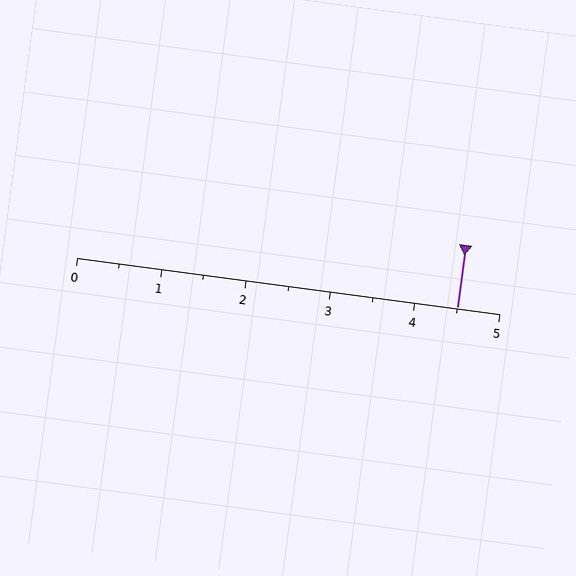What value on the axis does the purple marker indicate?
The marker indicates approximately 4.5.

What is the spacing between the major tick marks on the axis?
The major ticks are spaced 1 apart.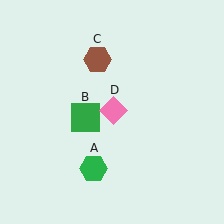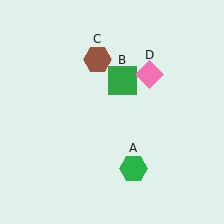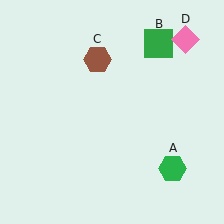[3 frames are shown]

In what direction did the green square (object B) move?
The green square (object B) moved up and to the right.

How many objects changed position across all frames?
3 objects changed position: green hexagon (object A), green square (object B), pink diamond (object D).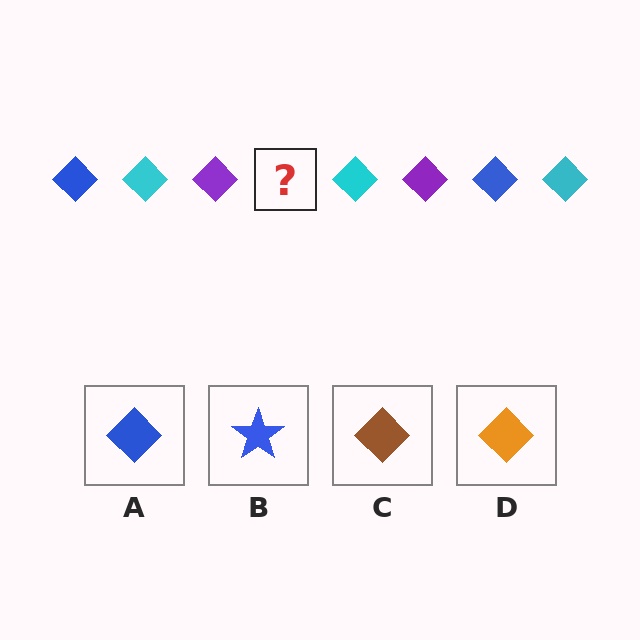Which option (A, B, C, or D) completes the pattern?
A.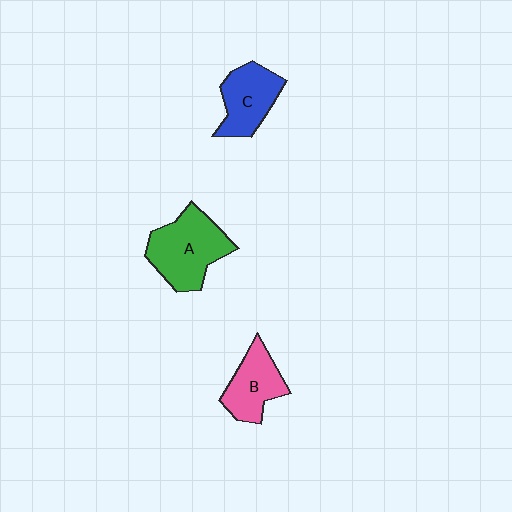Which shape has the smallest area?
Shape B (pink).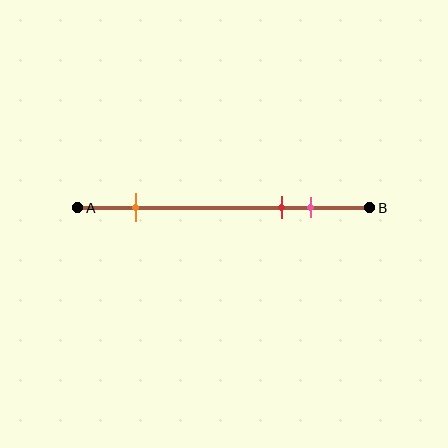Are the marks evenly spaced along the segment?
No, the marks are not evenly spaced.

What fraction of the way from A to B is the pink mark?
The pink mark is approximately 80% (0.8) of the way from A to B.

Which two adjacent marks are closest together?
The red and pink marks are the closest adjacent pair.